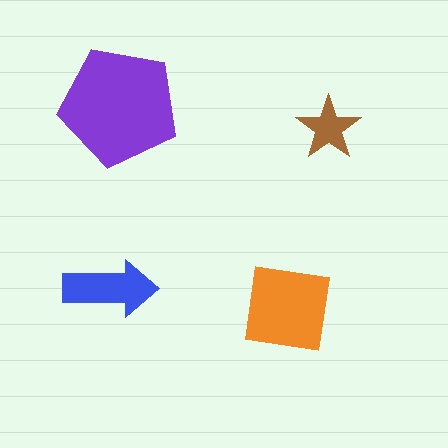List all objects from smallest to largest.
The brown star, the blue arrow, the orange square, the purple pentagon.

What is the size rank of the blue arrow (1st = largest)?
3rd.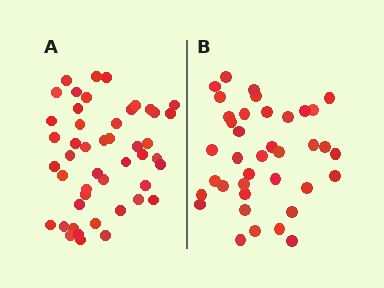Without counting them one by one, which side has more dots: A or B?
Region A (the left region) has more dots.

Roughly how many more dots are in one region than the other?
Region A has roughly 8 or so more dots than region B.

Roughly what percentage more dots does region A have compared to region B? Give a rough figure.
About 25% more.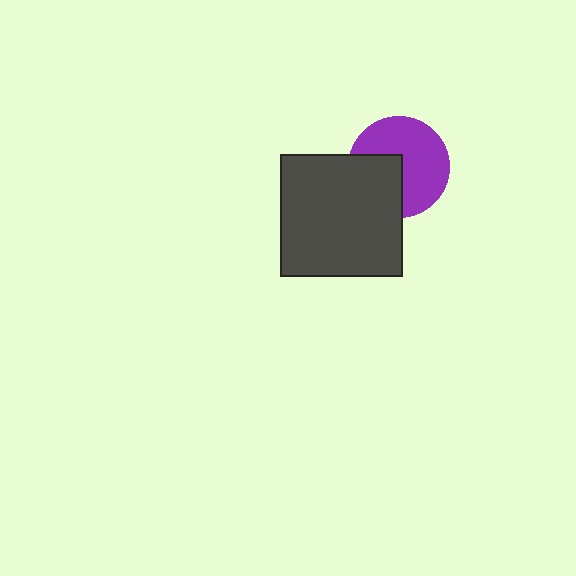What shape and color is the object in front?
The object in front is a dark gray square.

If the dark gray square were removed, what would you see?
You would see the complete purple circle.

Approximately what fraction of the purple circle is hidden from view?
Roughly 37% of the purple circle is hidden behind the dark gray square.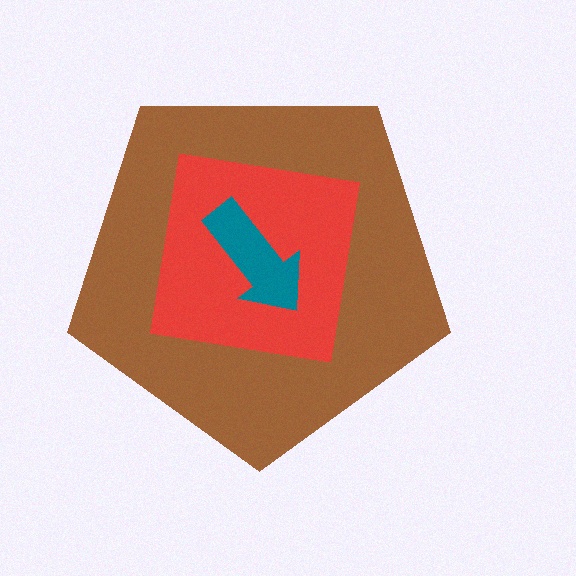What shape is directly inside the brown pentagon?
The red square.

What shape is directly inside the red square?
The teal arrow.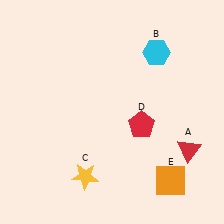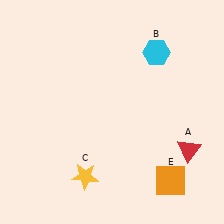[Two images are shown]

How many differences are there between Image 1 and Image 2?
There is 1 difference between the two images.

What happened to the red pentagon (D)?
The red pentagon (D) was removed in Image 2. It was in the bottom-right area of Image 1.